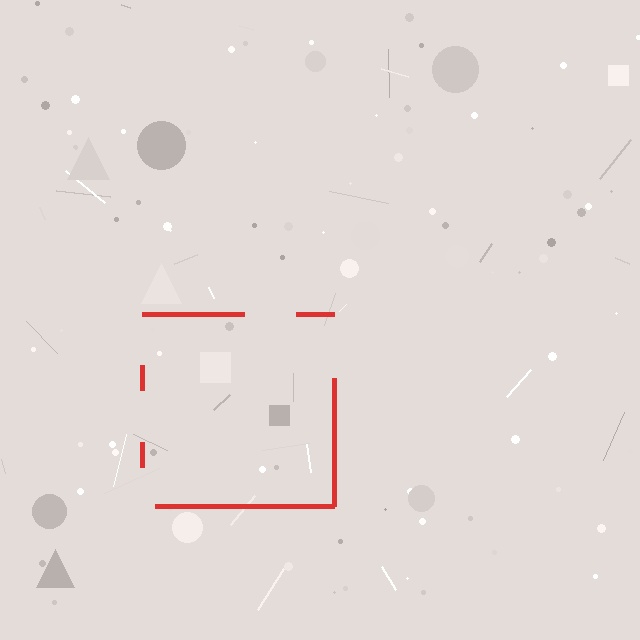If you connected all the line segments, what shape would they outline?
They would outline a square.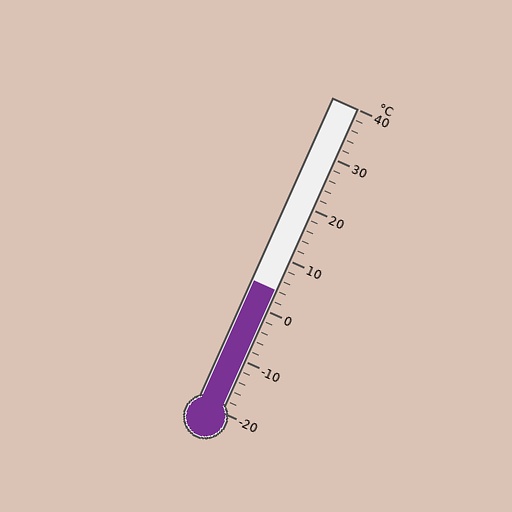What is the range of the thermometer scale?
The thermometer scale ranges from -20°C to 40°C.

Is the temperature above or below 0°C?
The temperature is above 0°C.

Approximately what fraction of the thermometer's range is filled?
The thermometer is filled to approximately 40% of its range.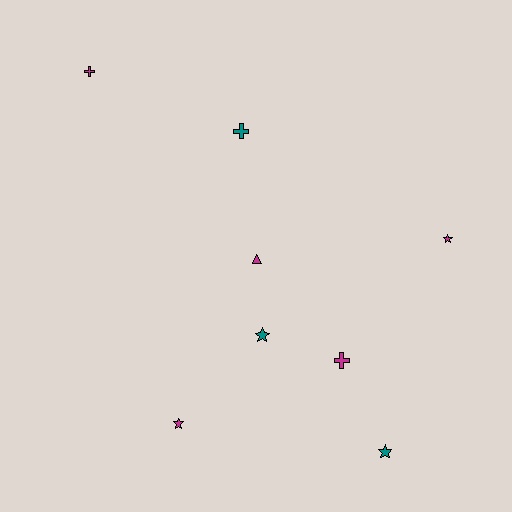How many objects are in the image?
There are 8 objects.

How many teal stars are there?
There are 2 teal stars.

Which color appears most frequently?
Magenta, with 5 objects.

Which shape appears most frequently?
Star, with 4 objects.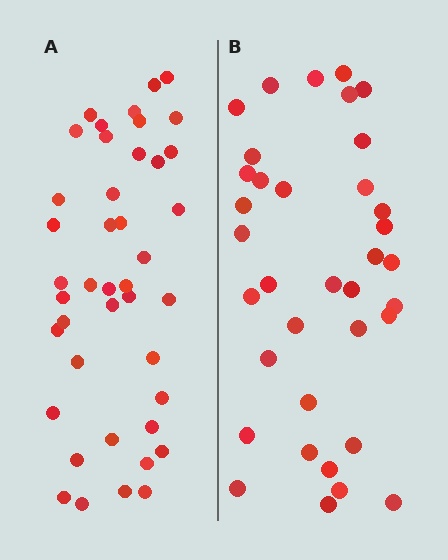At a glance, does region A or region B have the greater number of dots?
Region A (the left region) has more dots.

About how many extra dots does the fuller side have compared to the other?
Region A has about 6 more dots than region B.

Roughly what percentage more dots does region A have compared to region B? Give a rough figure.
About 15% more.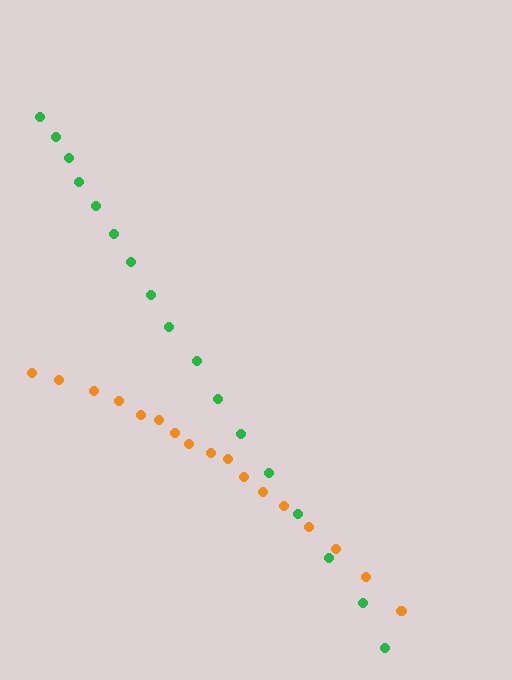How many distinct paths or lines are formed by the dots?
There are 2 distinct paths.